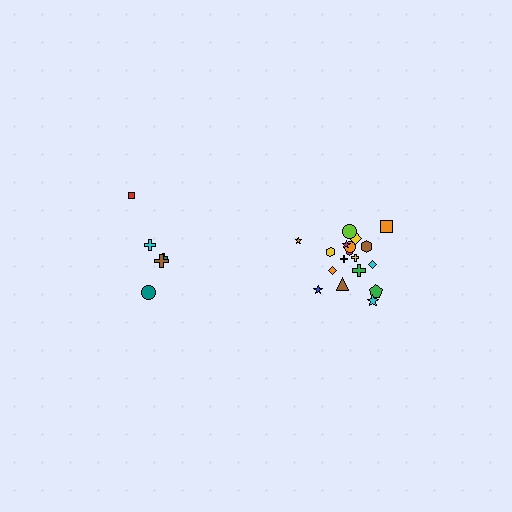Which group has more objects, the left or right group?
The right group.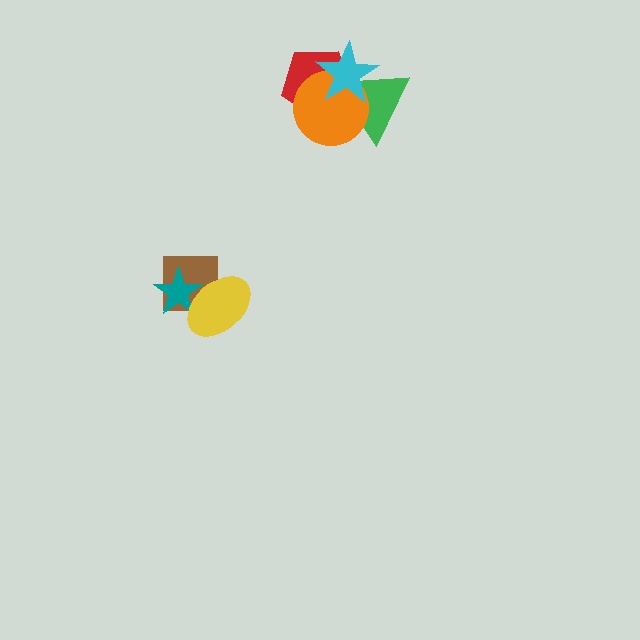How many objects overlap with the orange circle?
3 objects overlap with the orange circle.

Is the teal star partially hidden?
Yes, it is partially covered by another shape.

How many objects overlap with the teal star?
2 objects overlap with the teal star.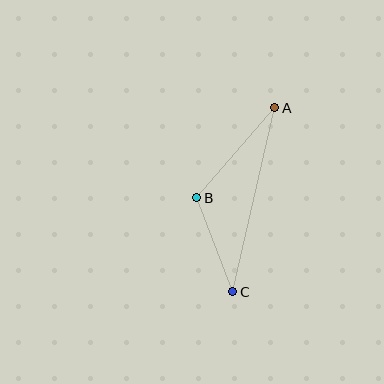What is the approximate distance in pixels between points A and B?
The distance between A and B is approximately 119 pixels.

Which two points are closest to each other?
Points B and C are closest to each other.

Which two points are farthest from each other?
Points A and C are farthest from each other.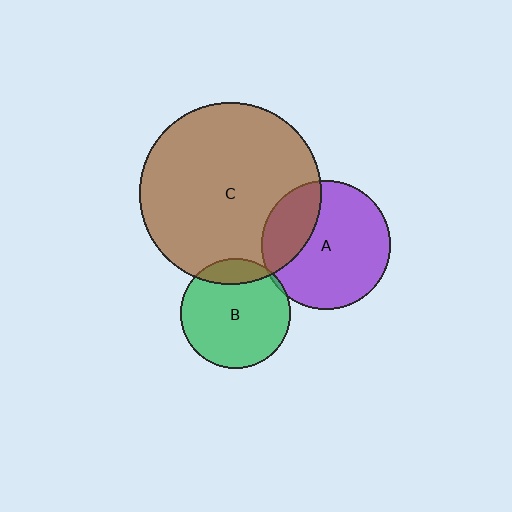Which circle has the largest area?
Circle C (brown).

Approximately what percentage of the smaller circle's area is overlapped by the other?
Approximately 15%.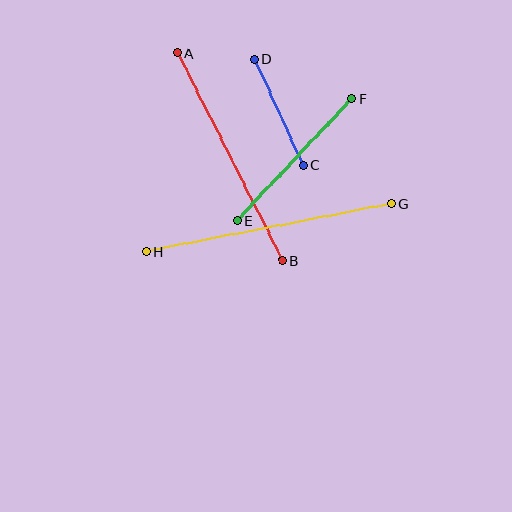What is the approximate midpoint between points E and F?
The midpoint is at approximately (295, 160) pixels.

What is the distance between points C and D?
The distance is approximately 116 pixels.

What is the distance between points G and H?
The distance is approximately 250 pixels.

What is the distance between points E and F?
The distance is approximately 167 pixels.